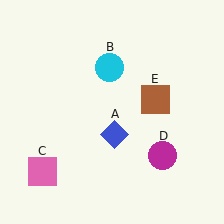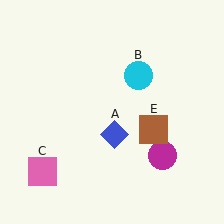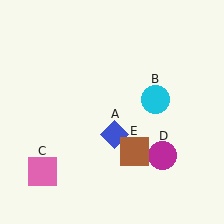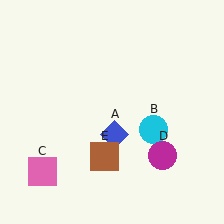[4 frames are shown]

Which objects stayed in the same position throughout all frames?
Blue diamond (object A) and pink square (object C) and magenta circle (object D) remained stationary.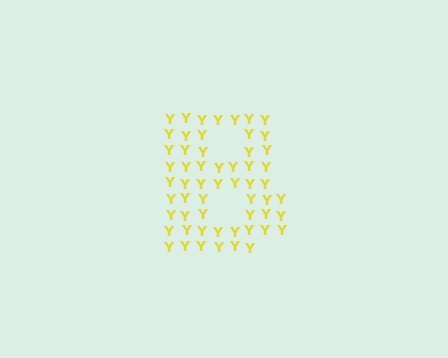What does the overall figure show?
The overall figure shows the letter B.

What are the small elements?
The small elements are letter Y's.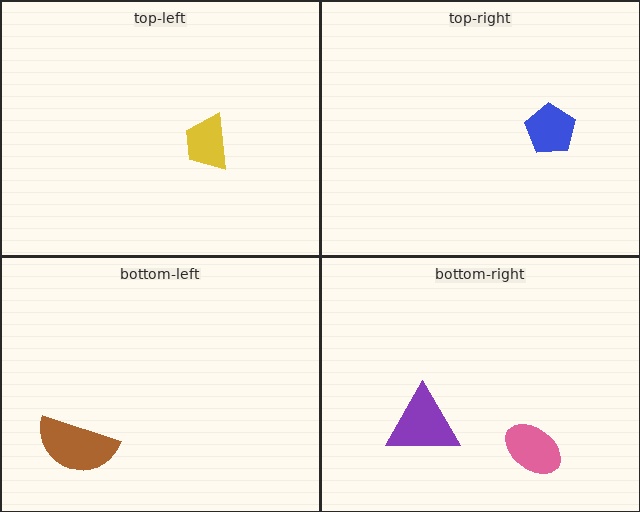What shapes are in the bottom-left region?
The brown semicircle.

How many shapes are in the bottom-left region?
1.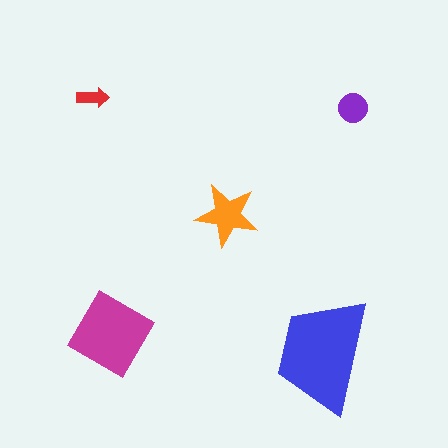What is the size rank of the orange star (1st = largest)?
3rd.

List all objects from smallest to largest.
The red arrow, the purple circle, the orange star, the magenta square, the blue trapezoid.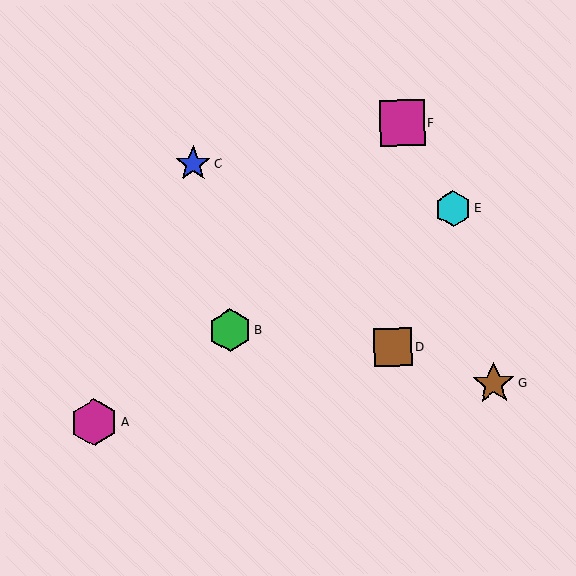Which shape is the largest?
The magenta hexagon (labeled A) is the largest.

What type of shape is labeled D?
Shape D is a brown square.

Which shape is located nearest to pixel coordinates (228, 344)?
The green hexagon (labeled B) at (230, 330) is nearest to that location.